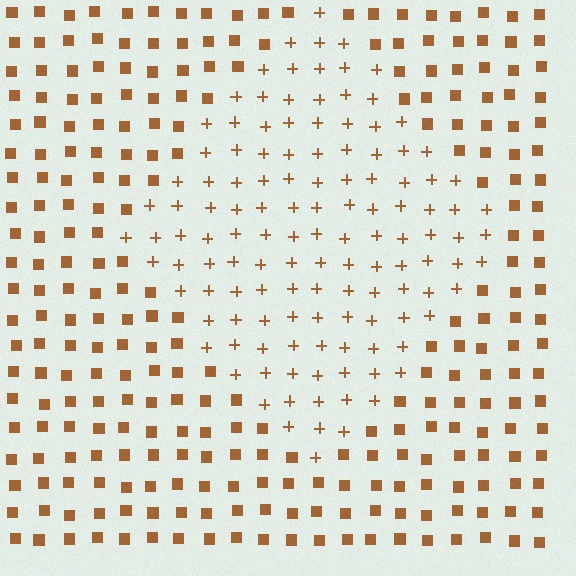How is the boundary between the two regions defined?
The boundary is defined by a change in element shape: plus signs inside vs. squares outside. All elements share the same color and spacing.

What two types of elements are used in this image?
The image uses plus signs inside the diamond region and squares outside it.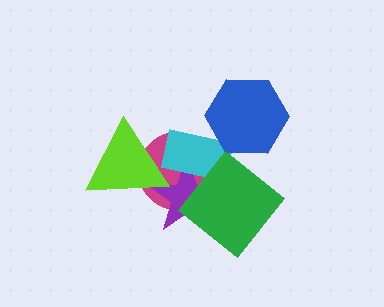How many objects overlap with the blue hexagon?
1 object overlaps with the blue hexagon.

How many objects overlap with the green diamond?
3 objects overlap with the green diamond.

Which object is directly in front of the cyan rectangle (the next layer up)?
The blue hexagon is directly in front of the cyan rectangle.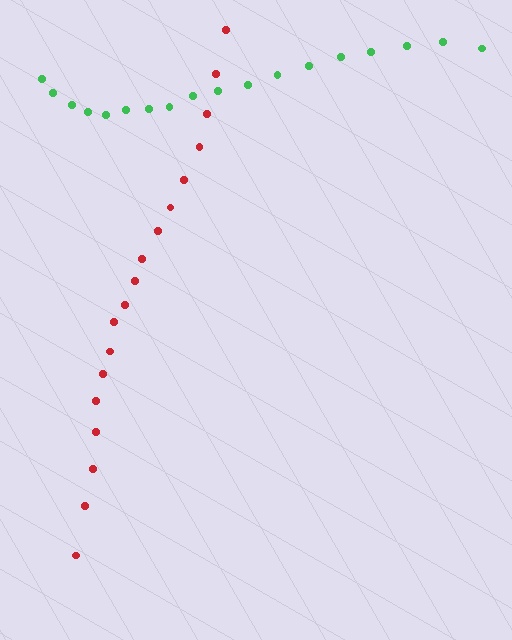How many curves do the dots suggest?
There are 2 distinct paths.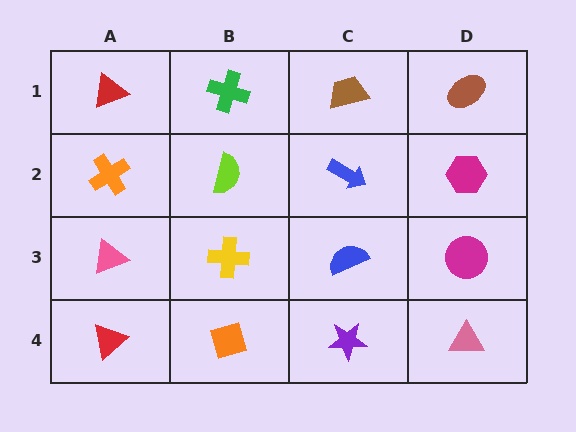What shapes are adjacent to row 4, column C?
A blue semicircle (row 3, column C), an orange diamond (row 4, column B), a pink triangle (row 4, column D).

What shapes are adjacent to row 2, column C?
A brown trapezoid (row 1, column C), a blue semicircle (row 3, column C), a lime semicircle (row 2, column B), a magenta hexagon (row 2, column D).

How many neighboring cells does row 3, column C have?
4.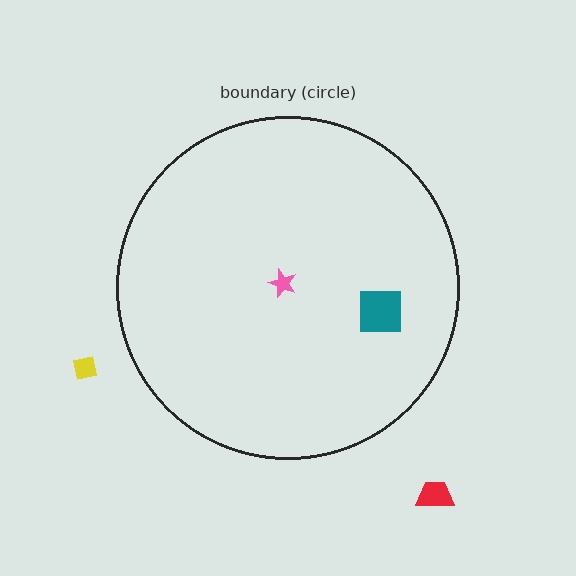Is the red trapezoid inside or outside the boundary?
Outside.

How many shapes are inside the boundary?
2 inside, 2 outside.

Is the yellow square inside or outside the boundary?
Outside.